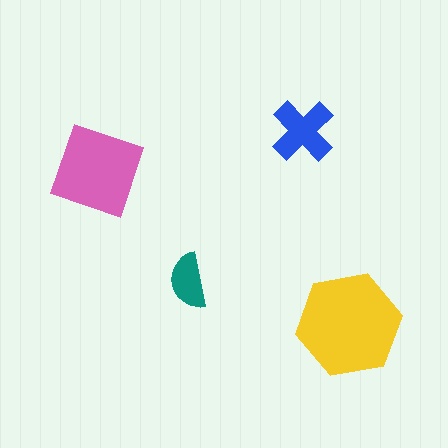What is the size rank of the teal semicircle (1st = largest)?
4th.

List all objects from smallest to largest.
The teal semicircle, the blue cross, the pink square, the yellow hexagon.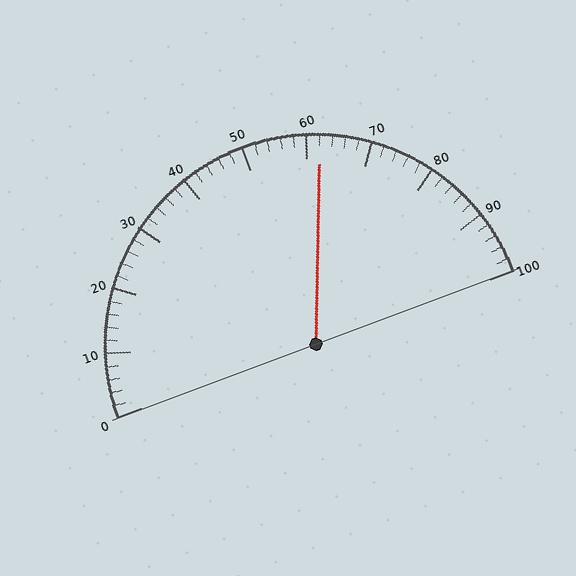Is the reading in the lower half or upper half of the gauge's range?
The reading is in the upper half of the range (0 to 100).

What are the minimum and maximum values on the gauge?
The gauge ranges from 0 to 100.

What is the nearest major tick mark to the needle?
The nearest major tick mark is 60.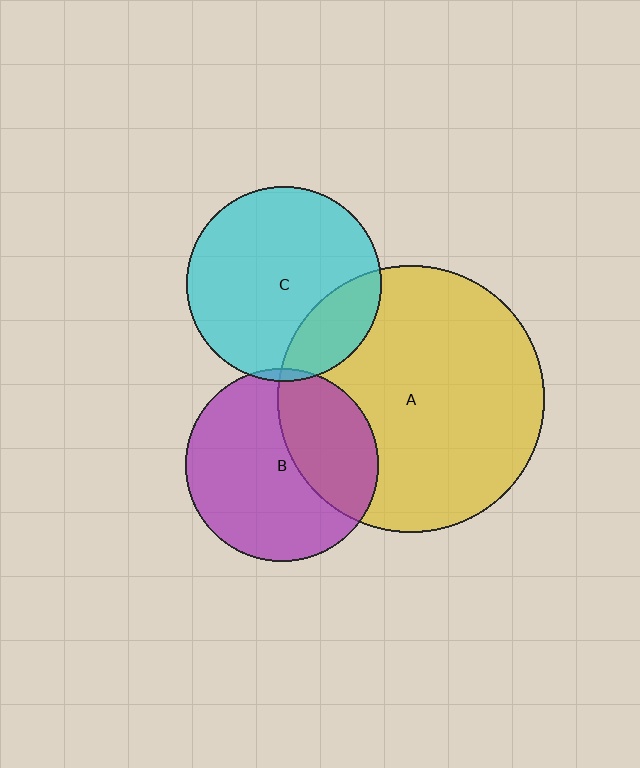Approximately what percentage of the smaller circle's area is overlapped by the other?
Approximately 35%.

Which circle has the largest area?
Circle A (yellow).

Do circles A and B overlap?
Yes.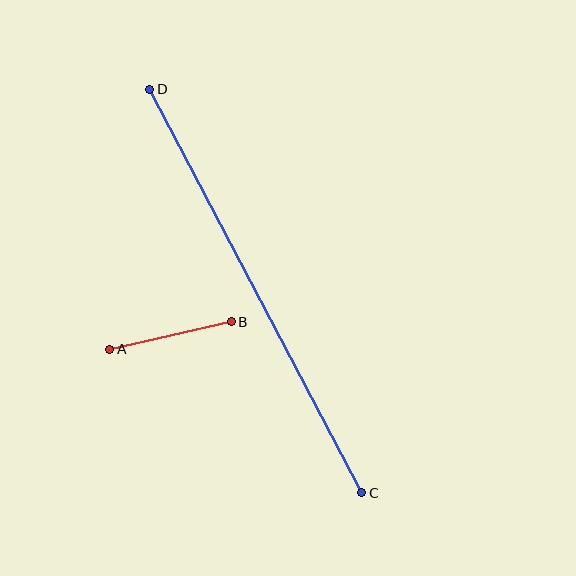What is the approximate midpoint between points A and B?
The midpoint is at approximately (171, 336) pixels.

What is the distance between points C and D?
The distance is approximately 456 pixels.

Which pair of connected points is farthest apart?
Points C and D are farthest apart.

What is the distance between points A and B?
The distance is approximately 125 pixels.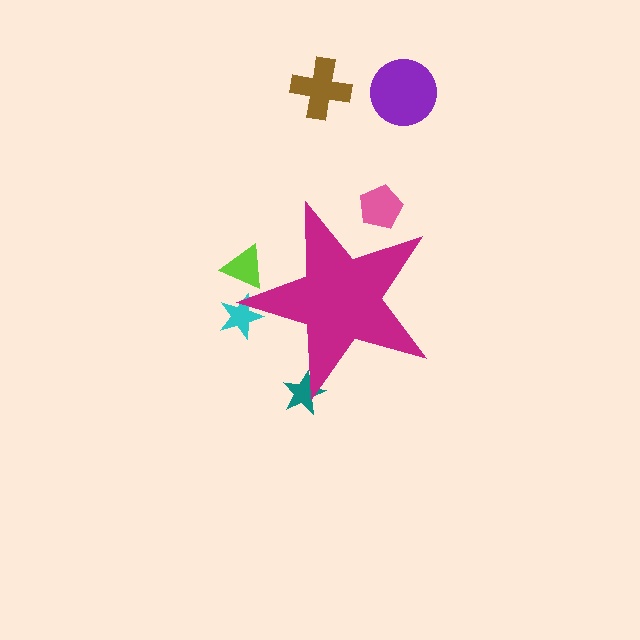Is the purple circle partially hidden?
No, the purple circle is fully visible.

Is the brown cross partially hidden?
No, the brown cross is fully visible.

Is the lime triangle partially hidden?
Yes, the lime triangle is partially hidden behind the magenta star.